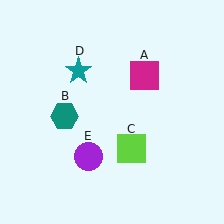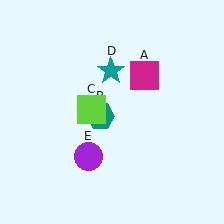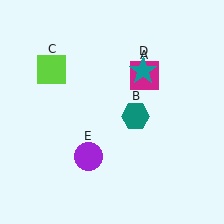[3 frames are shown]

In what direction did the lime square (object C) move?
The lime square (object C) moved up and to the left.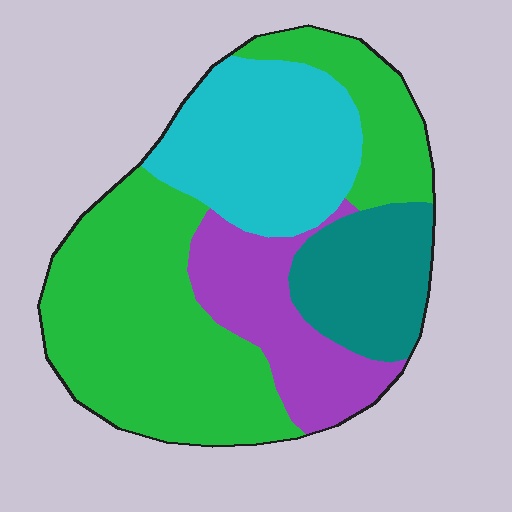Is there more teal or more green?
Green.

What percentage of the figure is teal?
Teal covers 15% of the figure.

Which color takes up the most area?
Green, at roughly 45%.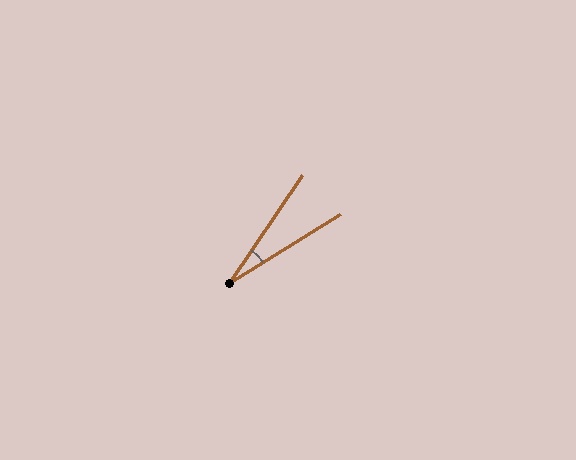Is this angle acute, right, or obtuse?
It is acute.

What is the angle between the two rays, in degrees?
Approximately 24 degrees.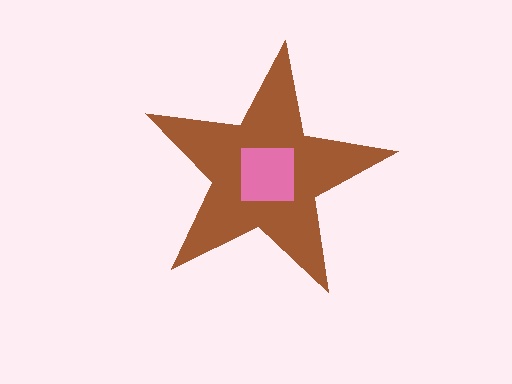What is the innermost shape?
The pink square.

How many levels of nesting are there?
2.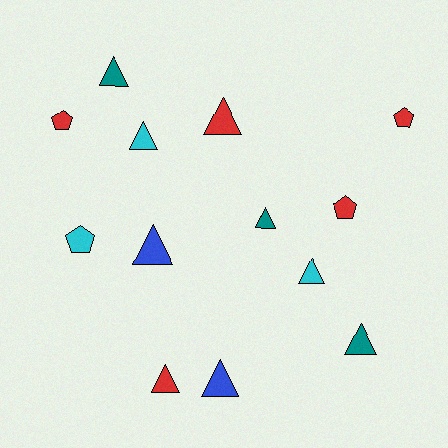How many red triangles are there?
There are 2 red triangles.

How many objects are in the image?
There are 13 objects.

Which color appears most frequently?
Red, with 5 objects.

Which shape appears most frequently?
Triangle, with 9 objects.